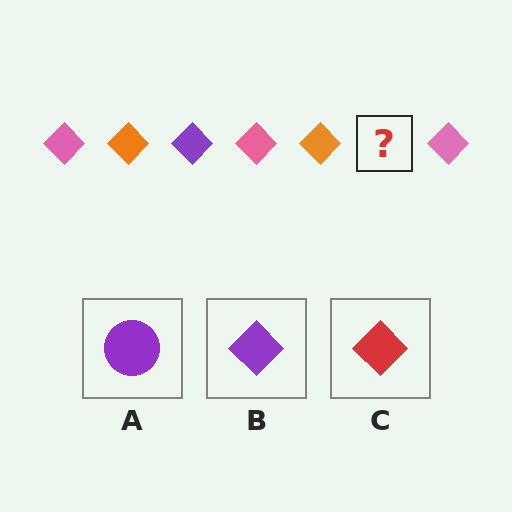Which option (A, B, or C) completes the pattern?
B.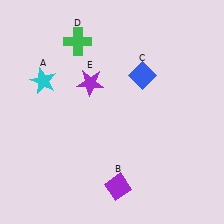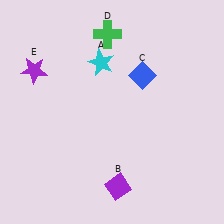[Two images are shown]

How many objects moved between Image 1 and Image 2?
3 objects moved between the two images.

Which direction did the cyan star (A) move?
The cyan star (A) moved right.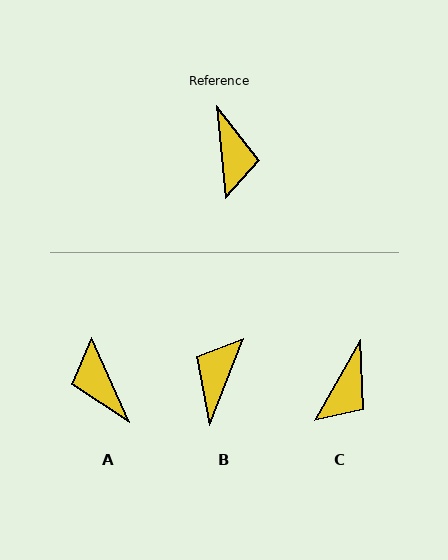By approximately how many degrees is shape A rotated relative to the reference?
Approximately 161 degrees clockwise.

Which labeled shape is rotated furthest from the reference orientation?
A, about 161 degrees away.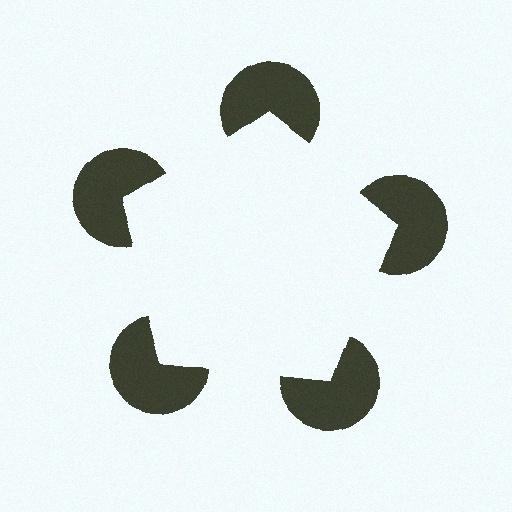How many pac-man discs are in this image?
There are 5 — one at each vertex of the illusory pentagon.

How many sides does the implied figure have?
5 sides.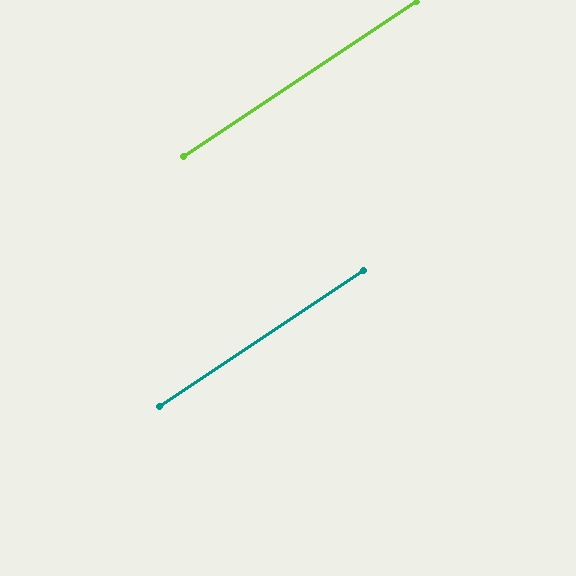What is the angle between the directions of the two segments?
Approximately 0 degrees.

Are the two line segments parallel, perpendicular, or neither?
Parallel — their directions differ by only 0.1°.